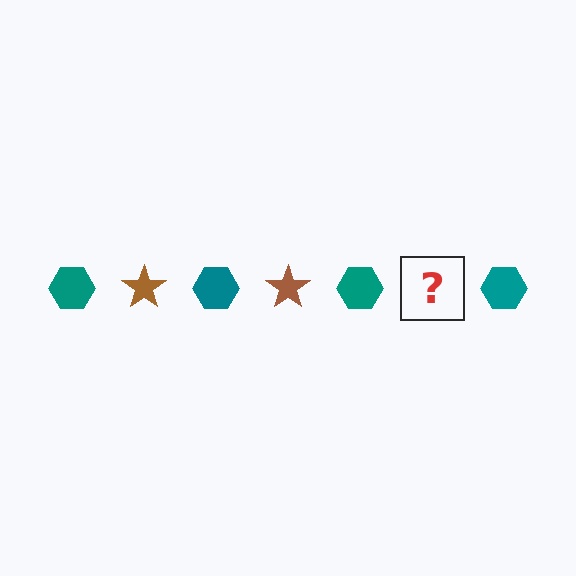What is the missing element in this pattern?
The missing element is a brown star.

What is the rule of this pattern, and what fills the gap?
The rule is that the pattern alternates between teal hexagon and brown star. The gap should be filled with a brown star.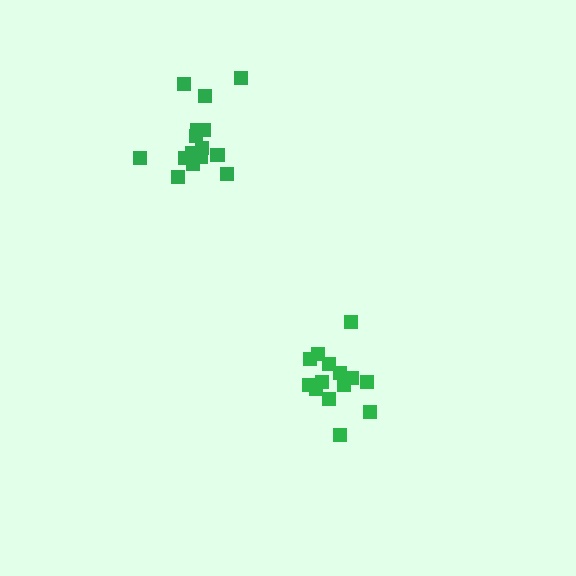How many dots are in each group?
Group 1: 16 dots, Group 2: 15 dots (31 total).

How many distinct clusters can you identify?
There are 2 distinct clusters.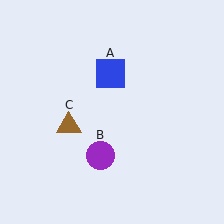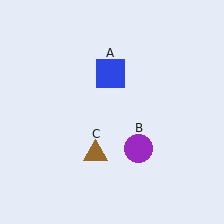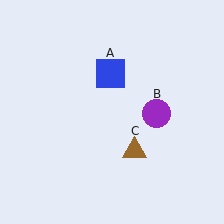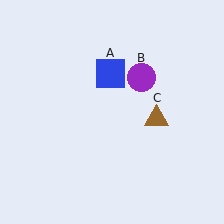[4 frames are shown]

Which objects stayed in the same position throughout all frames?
Blue square (object A) remained stationary.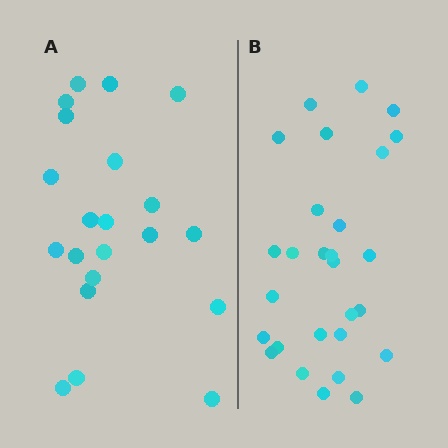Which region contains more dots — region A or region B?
Region B (the right region) has more dots.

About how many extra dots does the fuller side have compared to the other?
Region B has roughly 8 or so more dots than region A.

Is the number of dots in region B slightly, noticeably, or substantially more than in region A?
Region B has noticeably more, but not dramatically so. The ratio is roughly 1.3 to 1.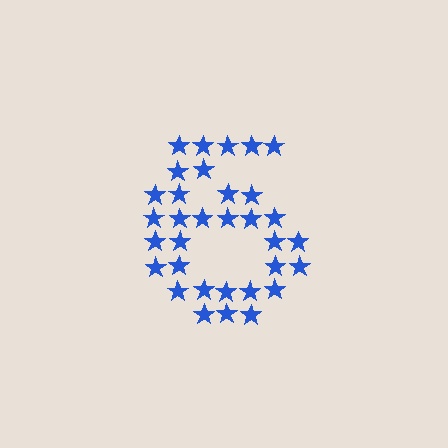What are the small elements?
The small elements are stars.